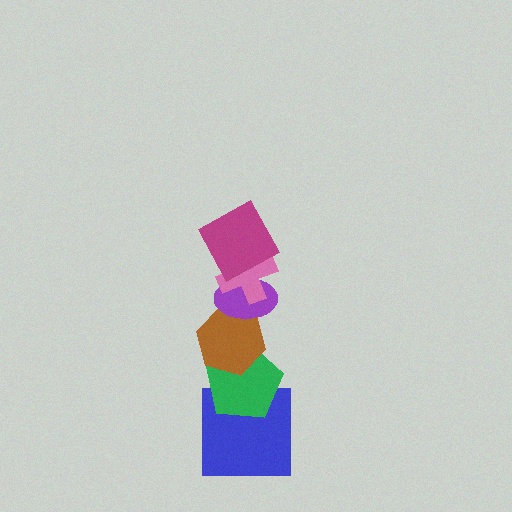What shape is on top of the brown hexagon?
The purple ellipse is on top of the brown hexagon.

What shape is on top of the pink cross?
The magenta square is on top of the pink cross.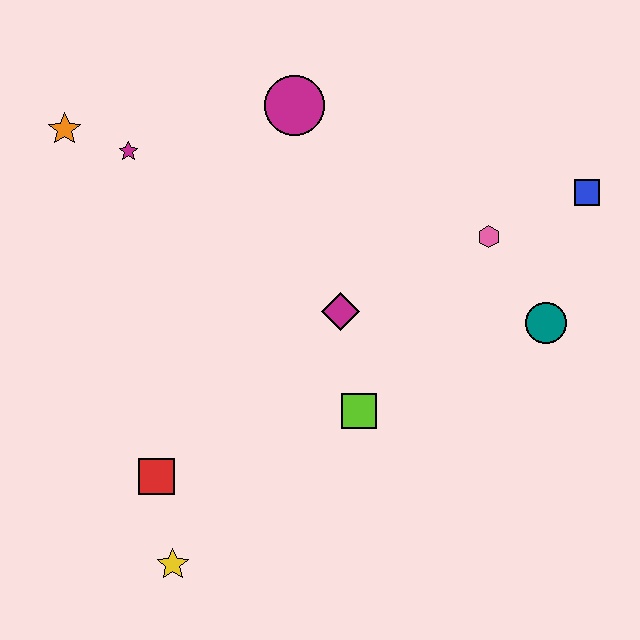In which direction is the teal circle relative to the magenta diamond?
The teal circle is to the right of the magenta diamond.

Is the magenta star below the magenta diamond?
No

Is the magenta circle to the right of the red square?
Yes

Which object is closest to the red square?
The yellow star is closest to the red square.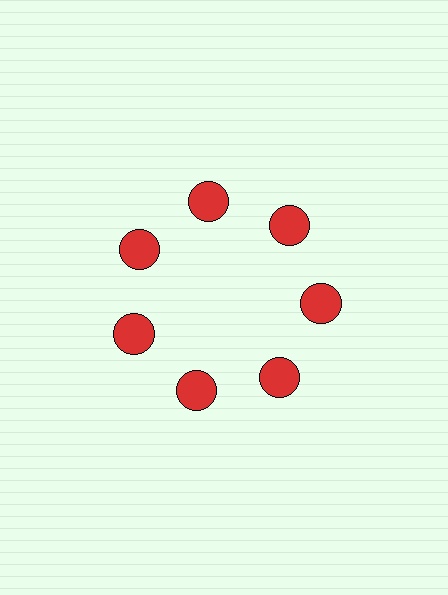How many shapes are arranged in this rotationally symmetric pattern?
There are 7 shapes, arranged in 7 groups of 1.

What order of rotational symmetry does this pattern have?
This pattern has 7-fold rotational symmetry.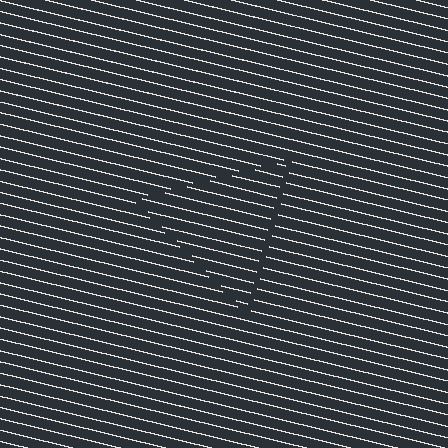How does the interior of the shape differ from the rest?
The interior of the shape contains the same grating, shifted by half a period — the contour is defined by the phase discontinuity where line-ends from the inner and outer gratings abut.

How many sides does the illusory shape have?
3 sides — the line-ends trace a triangle.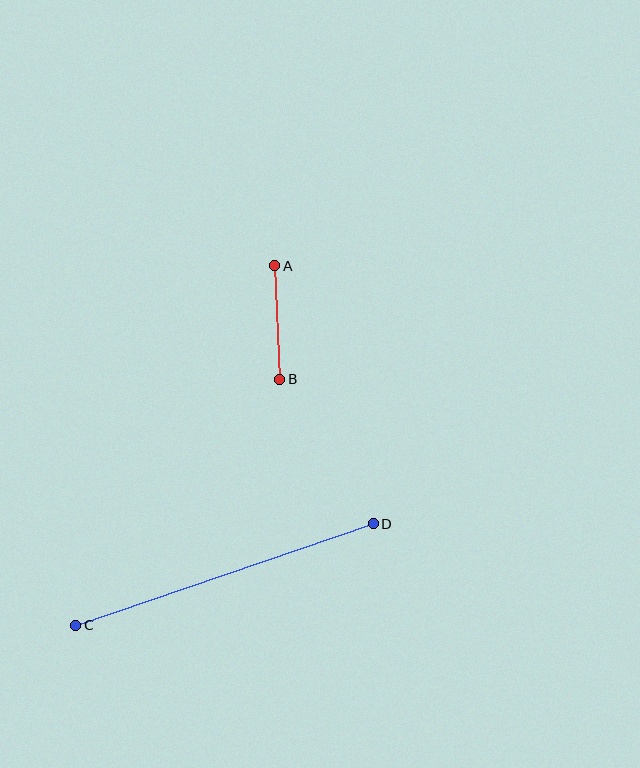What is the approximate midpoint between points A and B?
The midpoint is at approximately (277, 322) pixels.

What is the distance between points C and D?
The distance is approximately 315 pixels.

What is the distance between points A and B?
The distance is approximately 113 pixels.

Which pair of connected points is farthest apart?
Points C and D are farthest apart.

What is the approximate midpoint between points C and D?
The midpoint is at approximately (225, 575) pixels.